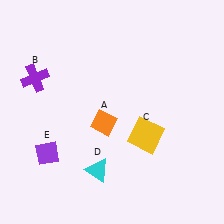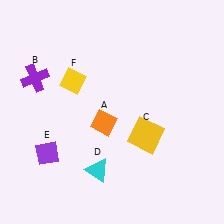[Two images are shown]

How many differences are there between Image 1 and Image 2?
There is 1 difference between the two images.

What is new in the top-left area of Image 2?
A yellow diamond (F) was added in the top-left area of Image 2.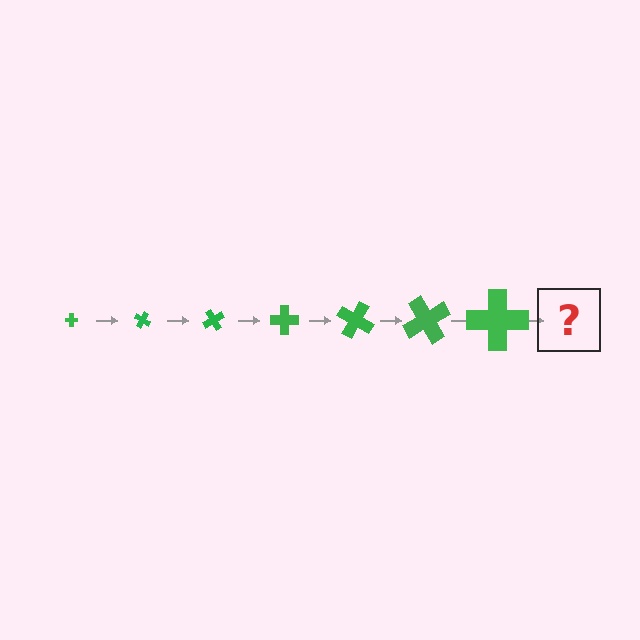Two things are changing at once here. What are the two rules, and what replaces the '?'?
The two rules are that the cross grows larger each step and it rotates 30 degrees each step. The '?' should be a cross, larger than the previous one and rotated 210 degrees from the start.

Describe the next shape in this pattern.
It should be a cross, larger than the previous one and rotated 210 degrees from the start.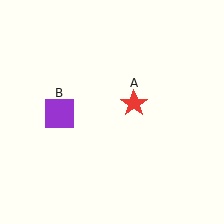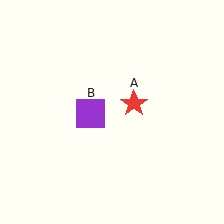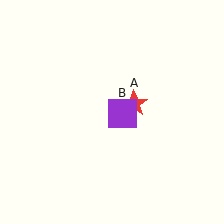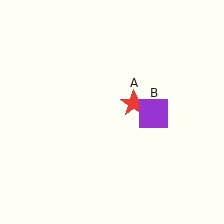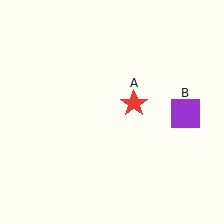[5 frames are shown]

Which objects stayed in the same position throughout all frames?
Red star (object A) remained stationary.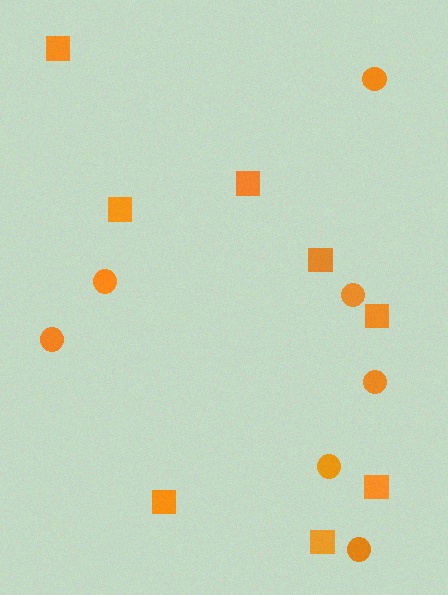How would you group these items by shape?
There are 2 groups: one group of squares (8) and one group of circles (7).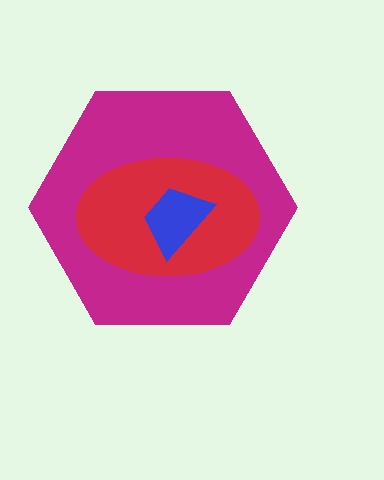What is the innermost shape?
The blue trapezoid.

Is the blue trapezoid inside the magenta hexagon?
Yes.